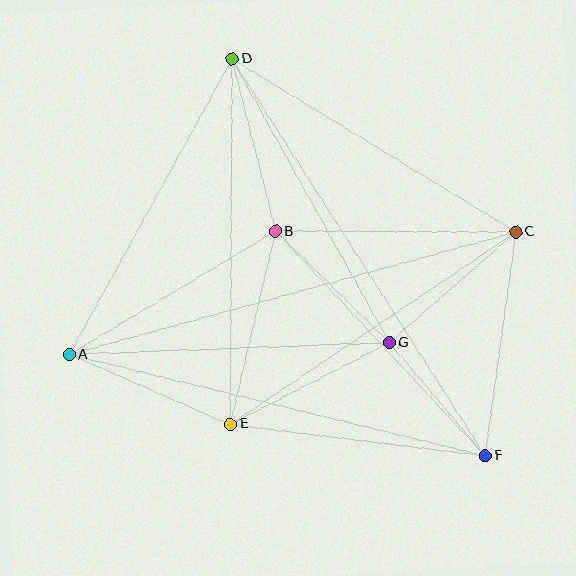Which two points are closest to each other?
Points F and G are closest to each other.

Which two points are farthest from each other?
Points D and F are farthest from each other.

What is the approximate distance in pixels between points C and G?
The distance between C and G is approximately 168 pixels.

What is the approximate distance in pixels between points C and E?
The distance between C and E is approximately 344 pixels.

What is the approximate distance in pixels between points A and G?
The distance between A and G is approximately 320 pixels.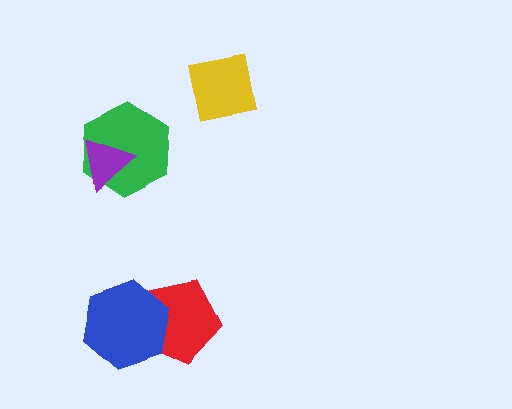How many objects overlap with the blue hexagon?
1 object overlaps with the blue hexagon.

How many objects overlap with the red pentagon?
1 object overlaps with the red pentagon.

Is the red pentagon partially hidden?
Yes, it is partially covered by another shape.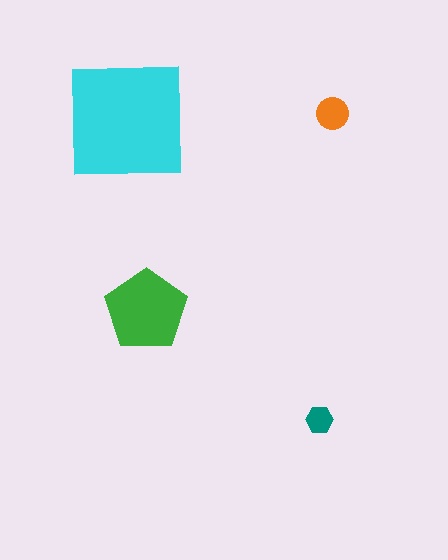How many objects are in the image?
There are 4 objects in the image.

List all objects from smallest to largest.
The teal hexagon, the orange circle, the green pentagon, the cyan square.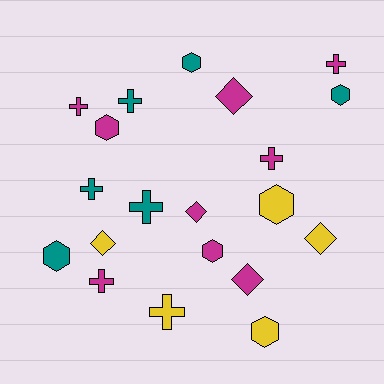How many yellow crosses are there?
There is 1 yellow cross.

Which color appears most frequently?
Magenta, with 9 objects.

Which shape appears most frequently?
Cross, with 8 objects.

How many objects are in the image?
There are 20 objects.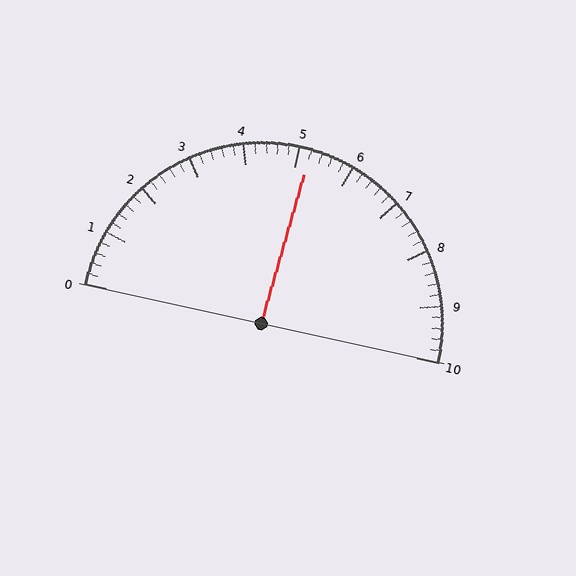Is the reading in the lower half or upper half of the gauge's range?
The reading is in the upper half of the range (0 to 10).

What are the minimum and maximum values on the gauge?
The gauge ranges from 0 to 10.